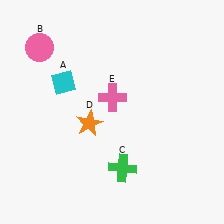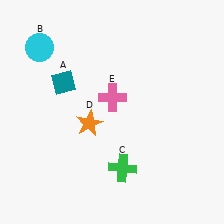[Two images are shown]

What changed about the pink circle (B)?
In Image 1, B is pink. In Image 2, it changed to cyan.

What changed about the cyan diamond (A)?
In Image 1, A is cyan. In Image 2, it changed to teal.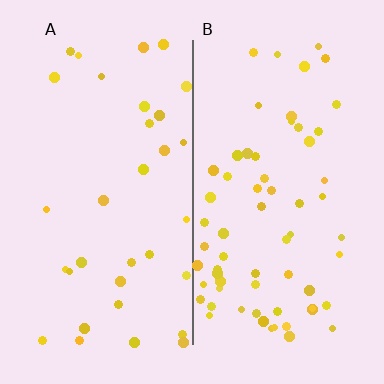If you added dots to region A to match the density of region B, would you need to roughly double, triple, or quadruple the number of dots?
Approximately double.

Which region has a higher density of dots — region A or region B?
B (the right).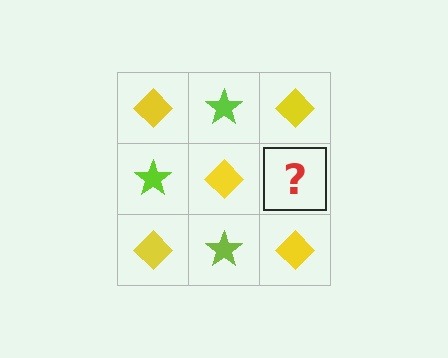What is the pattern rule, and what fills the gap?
The rule is that it alternates yellow diamond and lime star in a checkerboard pattern. The gap should be filled with a lime star.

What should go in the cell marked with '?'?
The missing cell should contain a lime star.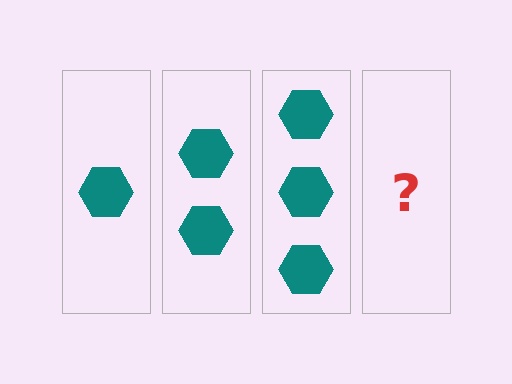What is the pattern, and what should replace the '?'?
The pattern is that each step adds one more hexagon. The '?' should be 4 hexagons.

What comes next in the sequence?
The next element should be 4 hexagons.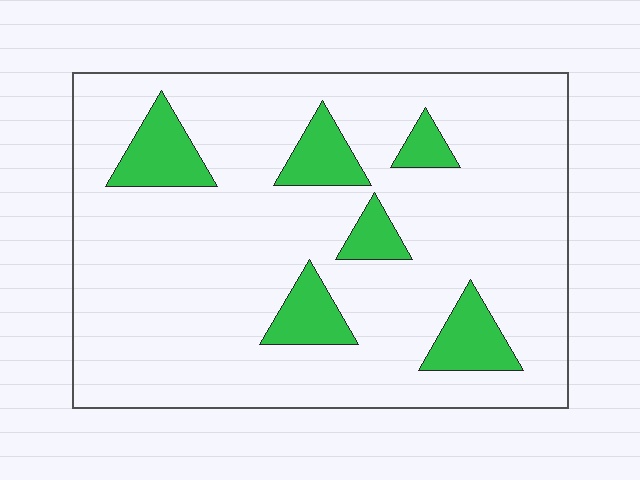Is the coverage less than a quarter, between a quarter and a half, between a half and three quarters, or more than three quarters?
Less than a quarter.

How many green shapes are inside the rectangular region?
6.